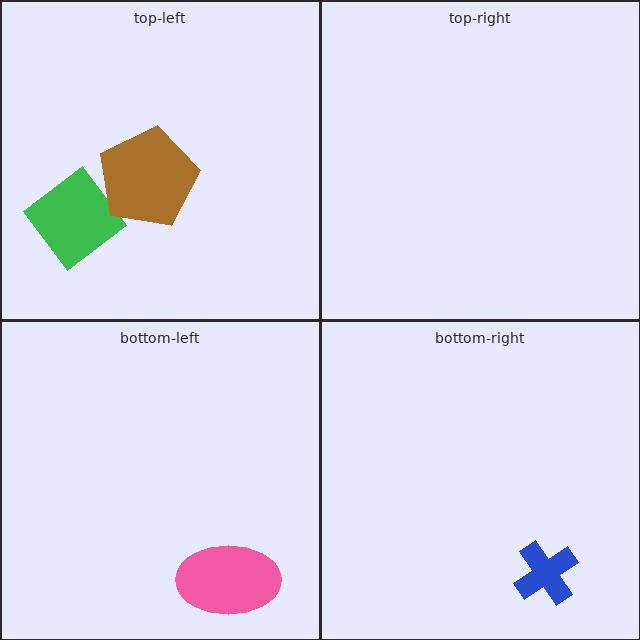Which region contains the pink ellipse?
The bottom-left region.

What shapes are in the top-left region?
The green diamond, the brown pentagon.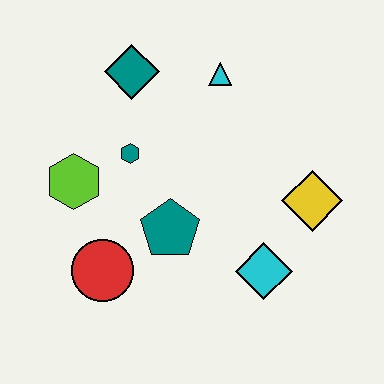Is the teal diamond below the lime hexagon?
No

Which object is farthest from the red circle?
The cyan triangle is farthest from the red circle.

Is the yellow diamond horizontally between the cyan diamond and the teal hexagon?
No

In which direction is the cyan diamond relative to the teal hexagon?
The cyan diamond is to the right of the teal hexagon.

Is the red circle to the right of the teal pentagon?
No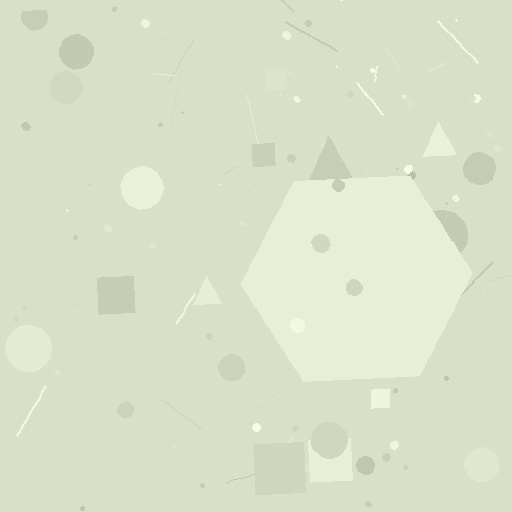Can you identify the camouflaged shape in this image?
The camouflaged shape is a hexagon.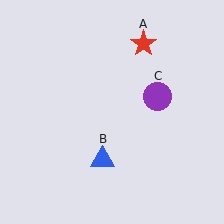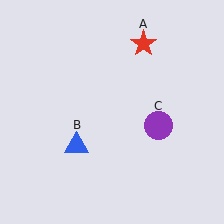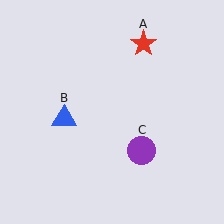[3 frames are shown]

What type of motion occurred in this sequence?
The blue triangle (object B), purple circle (object C) rotated clockwise around the center of the scene.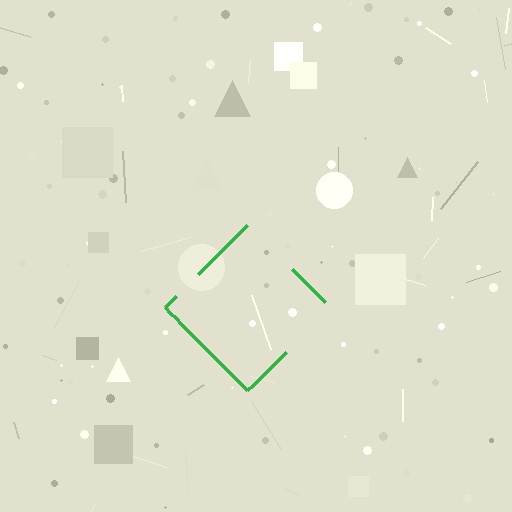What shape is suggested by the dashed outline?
The dashed outline suggests a diamond.